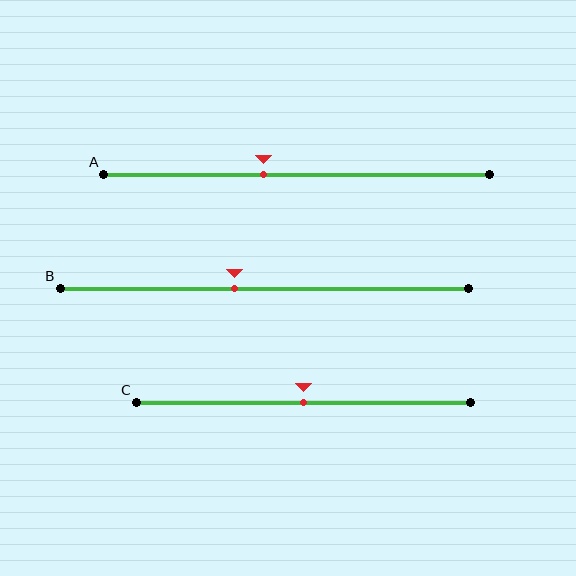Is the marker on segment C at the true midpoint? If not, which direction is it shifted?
Yes, the marker on segment C is at the true midpoint.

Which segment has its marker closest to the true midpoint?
Segment C has its marker closest to the true midpoint.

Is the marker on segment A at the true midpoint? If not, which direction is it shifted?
No, the marker on segment A is shifted to the left by about 9% of the segment length.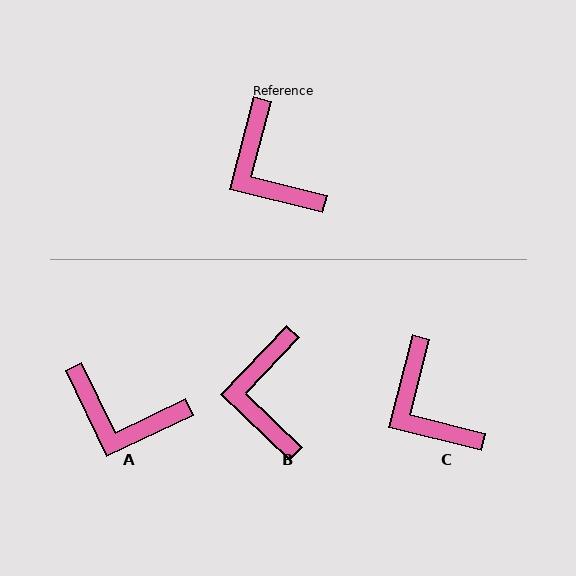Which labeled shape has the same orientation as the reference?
C.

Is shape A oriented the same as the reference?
No, it is off by about 40 degrees.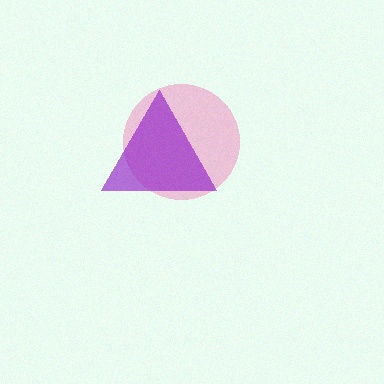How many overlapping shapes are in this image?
There are 2 overlapping shapes in the image.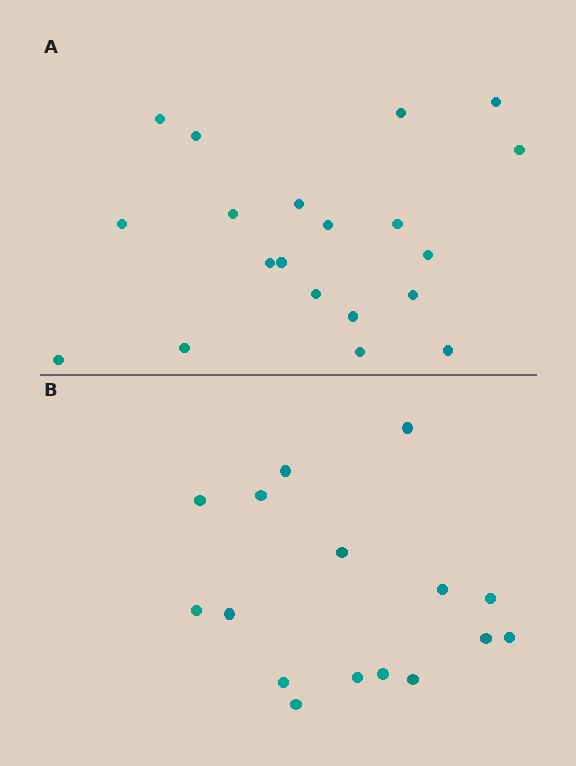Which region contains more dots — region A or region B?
Region A (the top region) has more dots.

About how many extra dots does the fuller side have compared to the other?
Region A has about 4 more dots than region B.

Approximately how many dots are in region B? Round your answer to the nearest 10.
About 20 dots. (The exact count is 16, which rounds to 20.)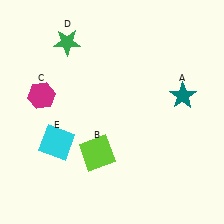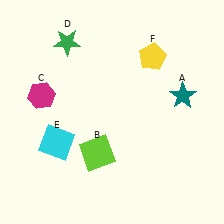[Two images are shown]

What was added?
A yellow pentagon (F) was added in Image 2.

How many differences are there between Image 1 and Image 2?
There is 1 difference between the two images.